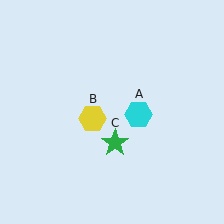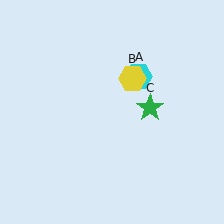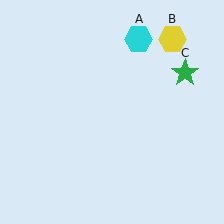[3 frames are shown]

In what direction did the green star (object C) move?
The green star (object C) moved up and to the right.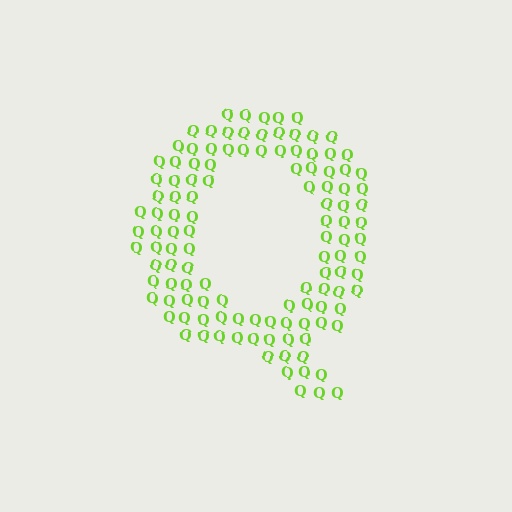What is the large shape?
The large shape is the letter Q.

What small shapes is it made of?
It is made of small letter Q's.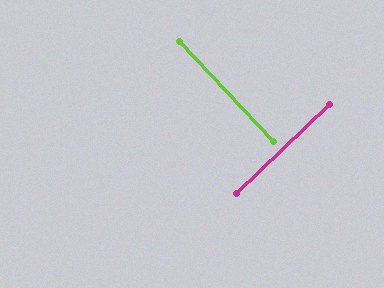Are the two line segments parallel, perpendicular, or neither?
Perpendicular — they meet at approximately 89°.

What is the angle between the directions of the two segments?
Approximately 89 degrees.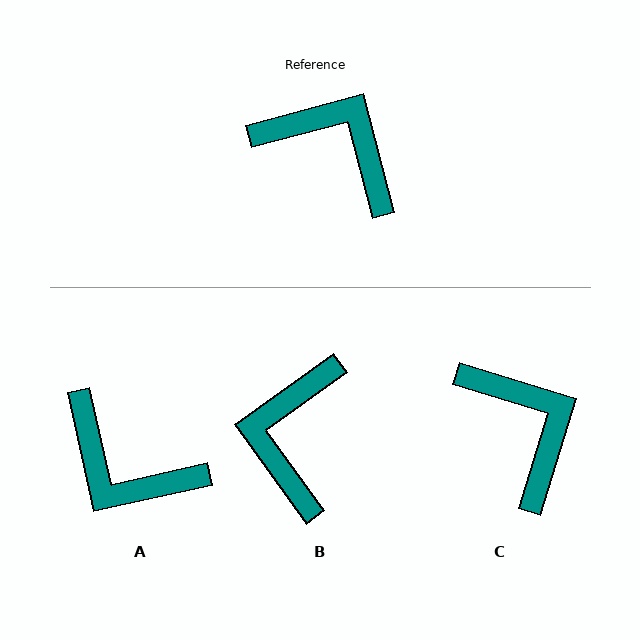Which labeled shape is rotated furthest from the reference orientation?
A, about 178 degrees away.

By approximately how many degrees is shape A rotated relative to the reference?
Approximately 178 degrees counter-clockwise.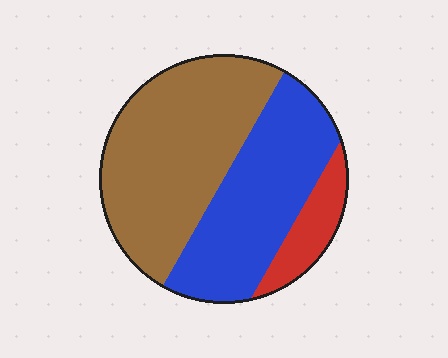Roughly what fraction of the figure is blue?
Blue covers 39% of the figure.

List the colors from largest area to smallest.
From largest to smallest: brown, blue, red.